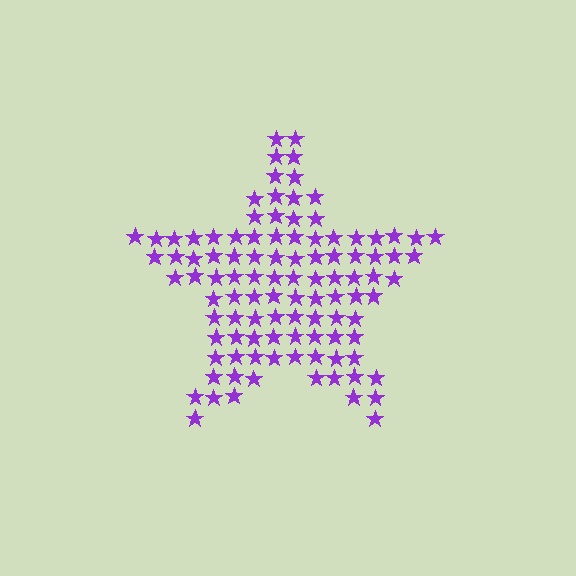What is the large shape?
The large shape is a star.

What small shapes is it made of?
It is made of small stars.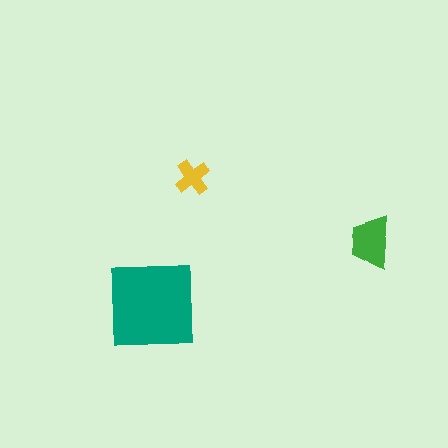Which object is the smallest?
The yellow cross.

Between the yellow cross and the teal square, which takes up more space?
The teal square.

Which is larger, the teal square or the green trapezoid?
The teal square.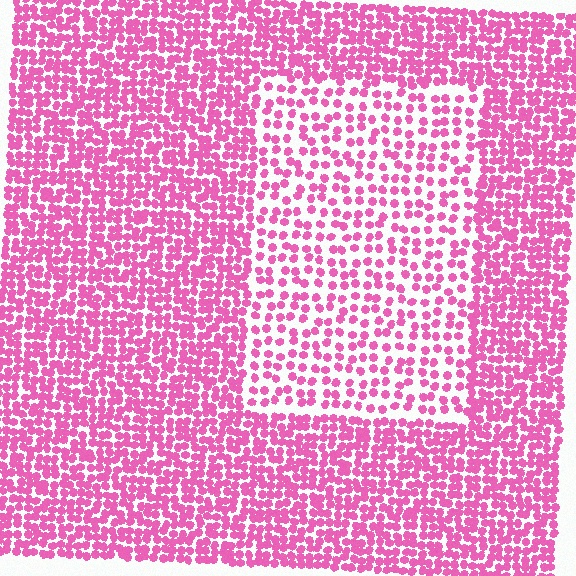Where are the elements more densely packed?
The elements are more densely packed outside the rectangle boundary.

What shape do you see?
I see a rectangle.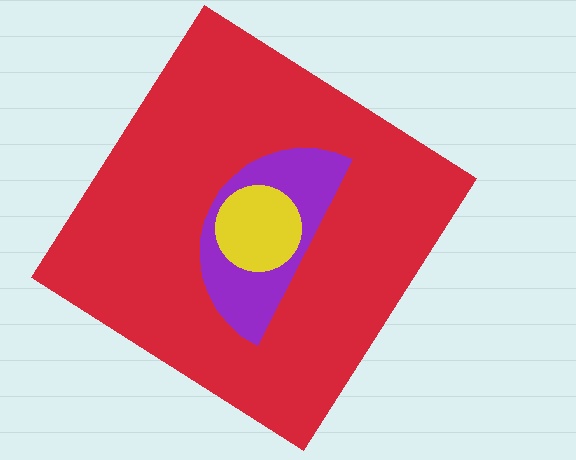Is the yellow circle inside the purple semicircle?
Yes.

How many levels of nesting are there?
3.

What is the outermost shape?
The red diamond.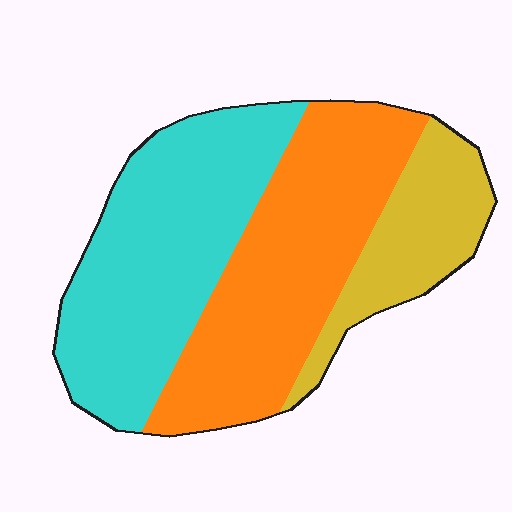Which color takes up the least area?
Yellow, at roughly 20%.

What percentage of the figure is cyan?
Cyan takes up between a third and a half of the figure.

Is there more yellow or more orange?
Orange.